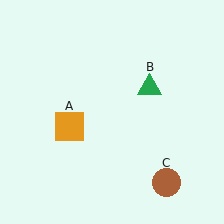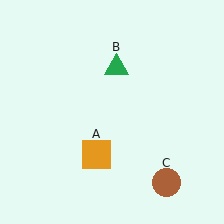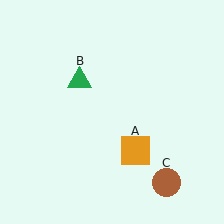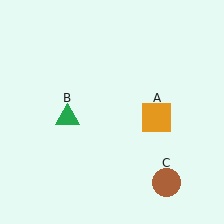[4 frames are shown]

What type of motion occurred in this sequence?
The orange square (object A), green triangle (object B) rotated counterclockwise around the center of the scene.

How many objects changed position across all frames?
2 objects changed position: orange square (object A), green triangle (object B).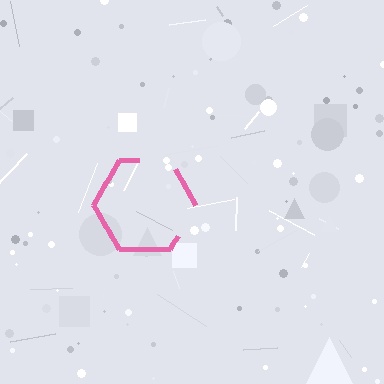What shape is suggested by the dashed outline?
The dashed outline suggests a hexagon.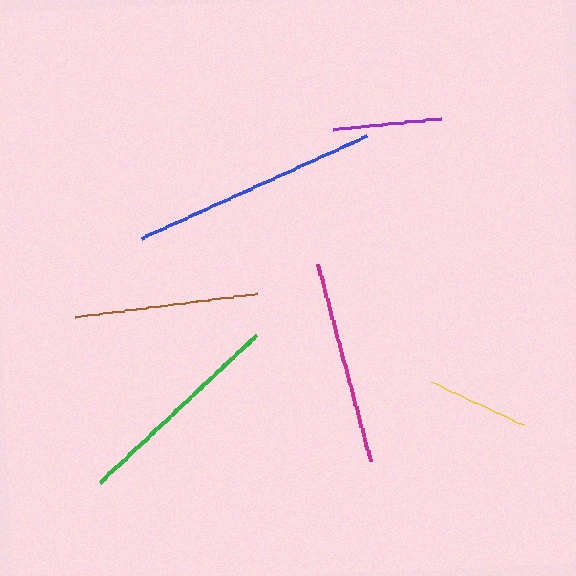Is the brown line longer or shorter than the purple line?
The brown line is longer than the purple line.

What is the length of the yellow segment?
The yellow segment is approximately 102 pixels long.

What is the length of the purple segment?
The purple segment is approximately 109 pixels long.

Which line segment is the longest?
The blue line is the longest at approximately 248 pixels.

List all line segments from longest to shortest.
From longest to shortest: blue, green, magenta, brown, purple, yellow.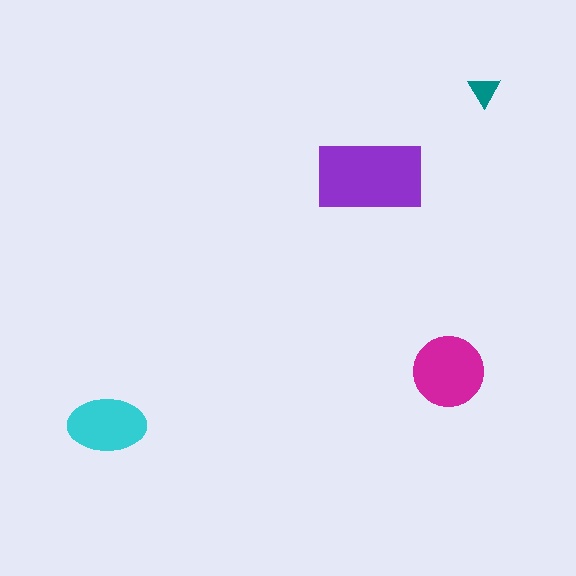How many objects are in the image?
There are 4 objects in the image.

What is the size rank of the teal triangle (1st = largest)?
4th.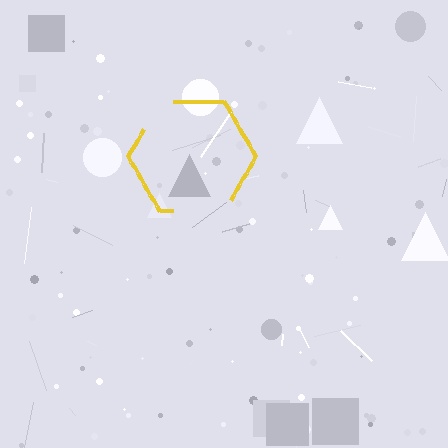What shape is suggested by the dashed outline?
The dashed outline suggests a hexagon.